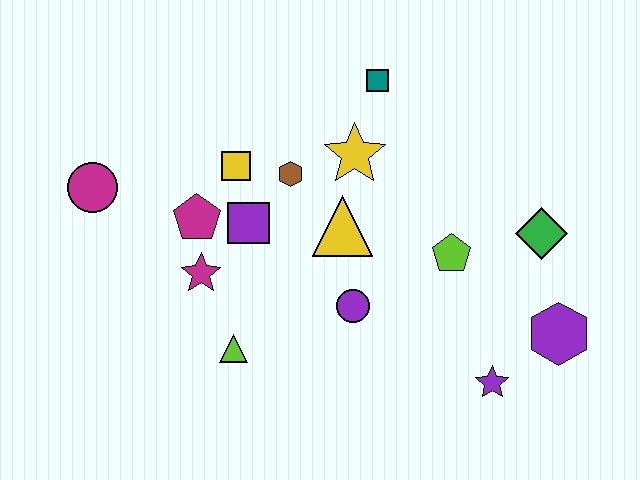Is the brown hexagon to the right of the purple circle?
No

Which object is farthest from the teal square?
The purple star is farthest from the teal square.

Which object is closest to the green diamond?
The lime pentagon is closest to the green diamond.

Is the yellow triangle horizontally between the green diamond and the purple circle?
No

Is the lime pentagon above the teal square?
No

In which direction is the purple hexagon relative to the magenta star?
The purple hexagon is to the right of the magenta star.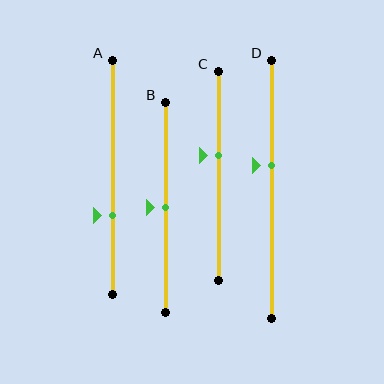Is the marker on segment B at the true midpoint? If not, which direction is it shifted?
Yes, the marker on segment B is at the true midpoint.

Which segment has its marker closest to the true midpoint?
Segment B has its marker closest to the true midpoint.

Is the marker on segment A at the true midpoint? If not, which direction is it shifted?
No, the marker on segment A is shifted downward by about 16% of the segment length.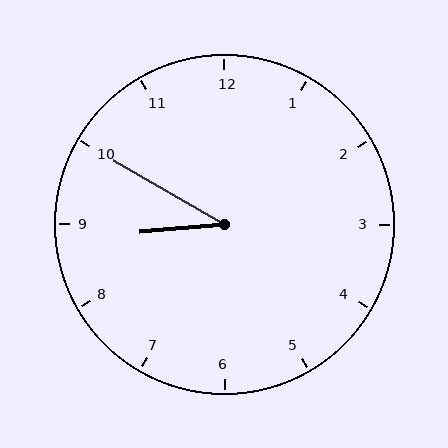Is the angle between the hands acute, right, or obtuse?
It is acute.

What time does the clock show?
8:50.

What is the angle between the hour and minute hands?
Approximately 35 degrees.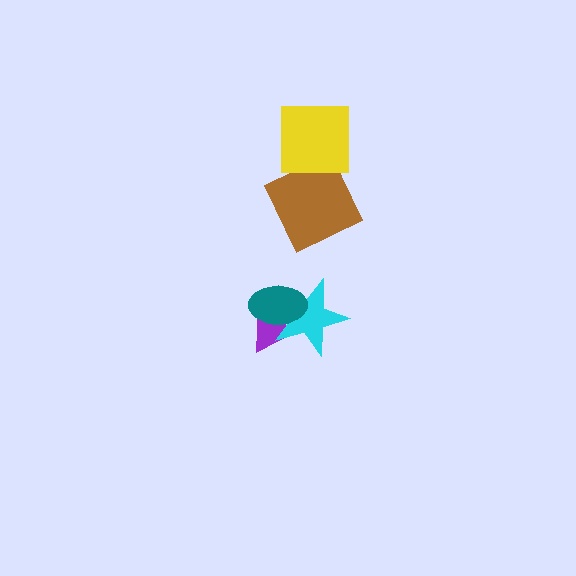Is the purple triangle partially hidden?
Yes, it is partially covered by another shape.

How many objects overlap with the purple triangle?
2 objects overlap with the purple triangle.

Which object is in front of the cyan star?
The teal ellipse is in front of the cyan star.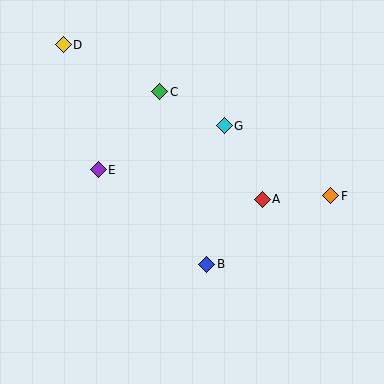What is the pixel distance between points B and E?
The distance between B and E is 144 pixels.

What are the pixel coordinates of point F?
Point F is at (331, 196).